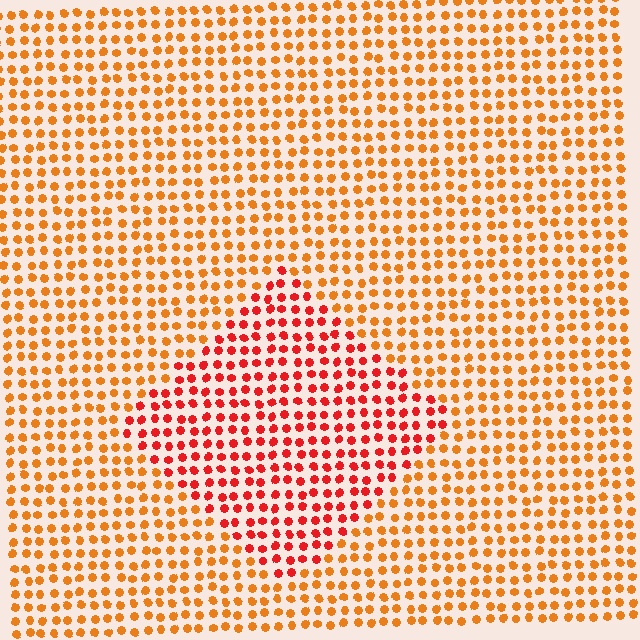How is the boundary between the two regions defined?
The boundary is defined purely by a slight shift in hue (about 31 degrees). Spacing, size, and orientation are identical on both sides.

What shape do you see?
I see a diamond.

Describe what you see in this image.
The image is filled with small orange elements in a uniform arrangement. A diamond-shaped region is visible where the elements are tinted to a slightly different hue, forming a subtle color boundary.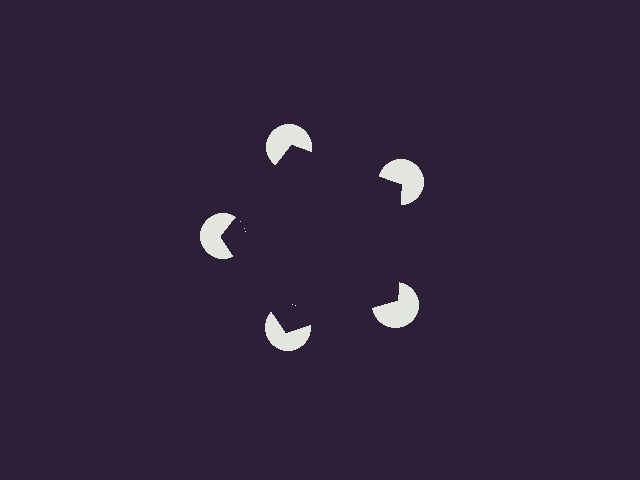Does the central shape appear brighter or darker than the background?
It typically appears slightly darker than the background, even though no actual brightness change is drawn.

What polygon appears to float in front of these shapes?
An illusory pentagon — its edges are inferred from the aligned wedge cuts in the pac-man discs, not physically drawn.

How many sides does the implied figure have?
5 sides.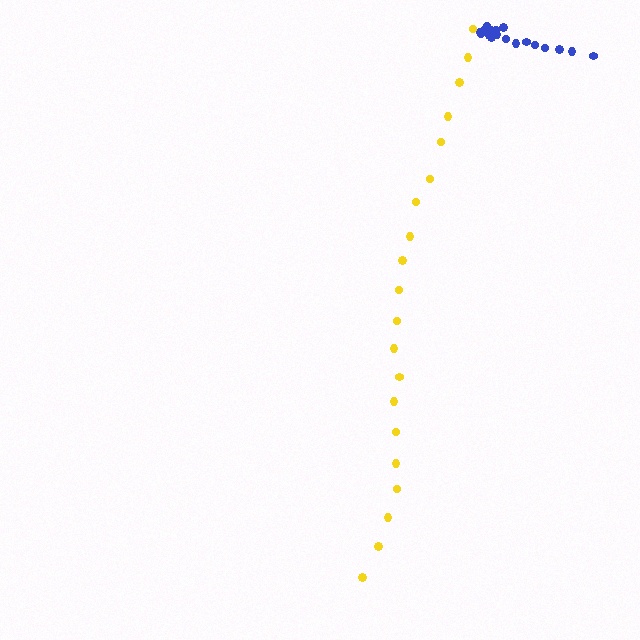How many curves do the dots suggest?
There are 2 distinct paths.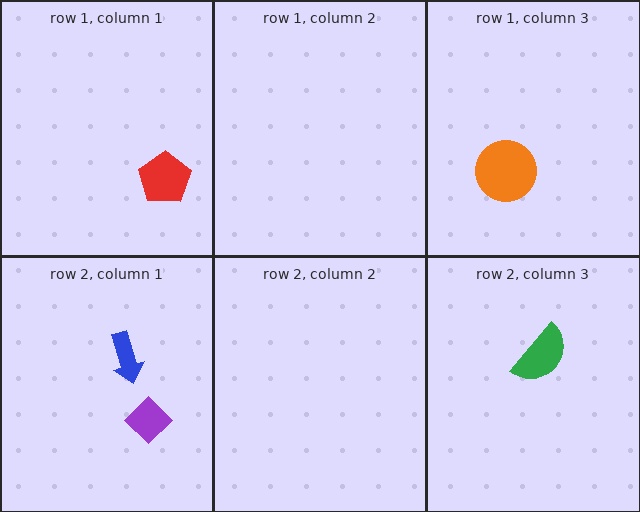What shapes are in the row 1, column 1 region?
The red pentagon.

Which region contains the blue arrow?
The row 2, column 1 region.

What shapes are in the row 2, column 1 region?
The blue arrow, the purple diamond.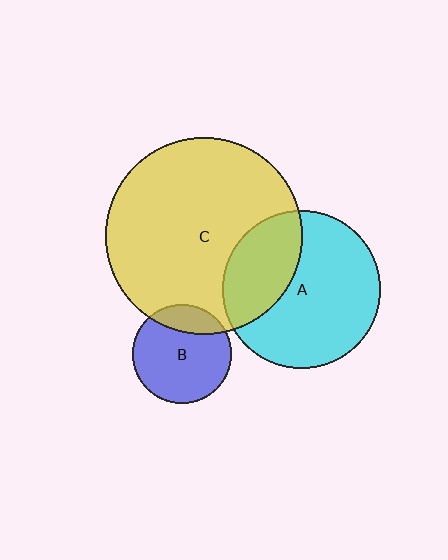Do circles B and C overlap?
Yes.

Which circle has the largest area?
Circle C (yellow).